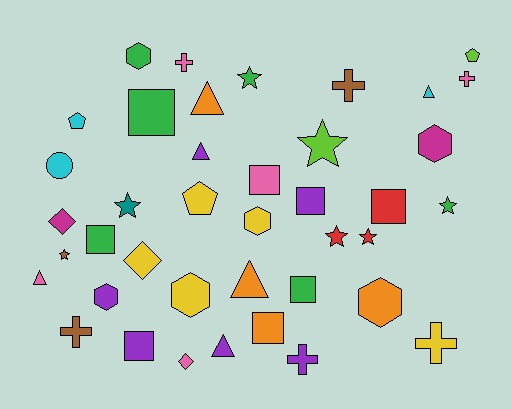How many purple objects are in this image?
There are 6 purple objects.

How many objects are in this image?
There are 40 objects.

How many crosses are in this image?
There are 6 crosses.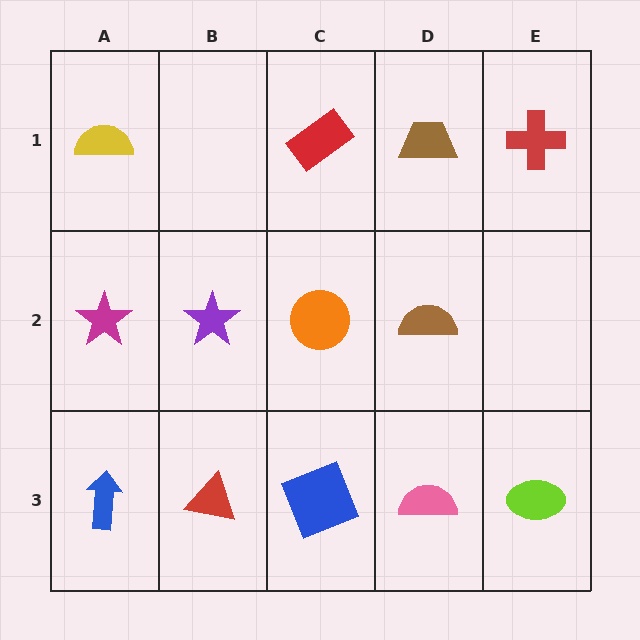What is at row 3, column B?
A red triangle.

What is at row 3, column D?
A pink semicircle.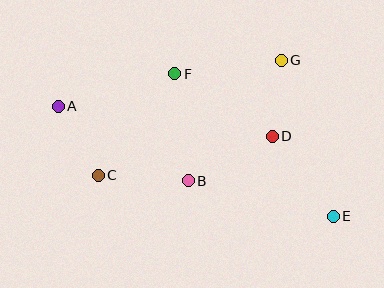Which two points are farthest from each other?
Points A and E are farthest from each other.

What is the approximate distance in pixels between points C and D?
The distance between C and D is approximately 178 pixels.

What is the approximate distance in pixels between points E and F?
The distance between E and F is approximately 213 pixels.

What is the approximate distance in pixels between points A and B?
The distance between A and B is approximately 150 pixels.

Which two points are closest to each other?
Points D and G are closest to each other.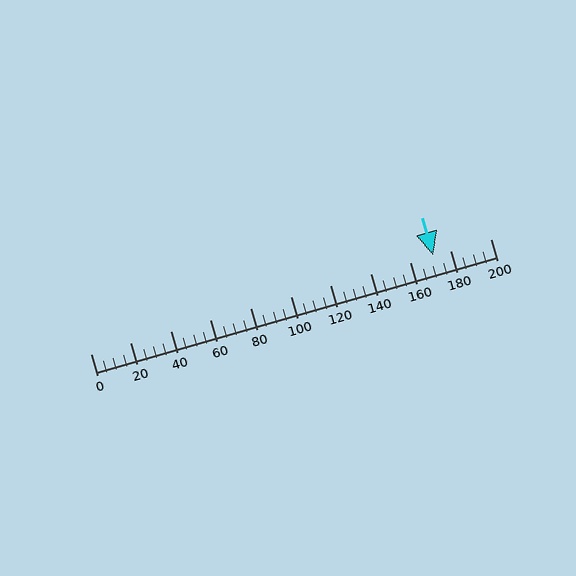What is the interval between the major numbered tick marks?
The major tick marks are spaced 20 units apart.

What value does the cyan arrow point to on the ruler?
The cyan arrow points to approximately 171.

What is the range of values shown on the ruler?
The ruler shows values from 0 to 200.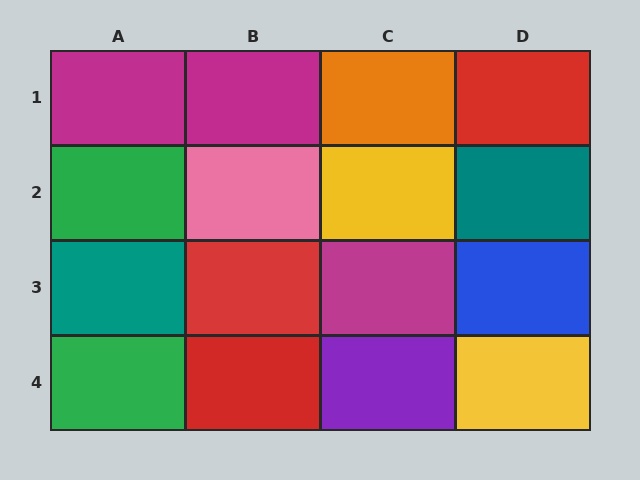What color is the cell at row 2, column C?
Yellow.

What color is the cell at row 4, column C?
Purple.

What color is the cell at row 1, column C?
Orange.